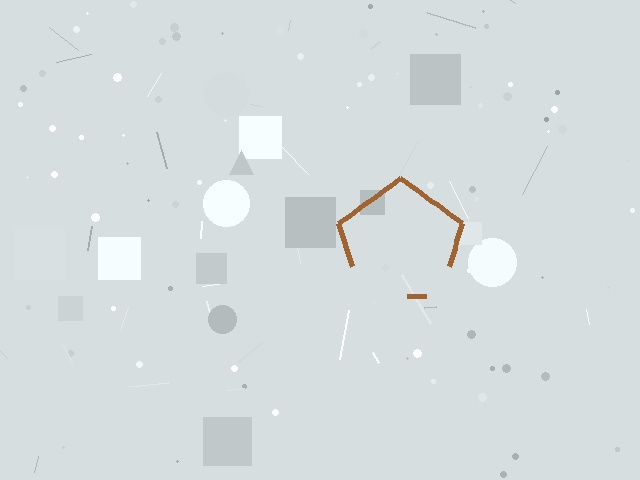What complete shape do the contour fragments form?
The contour fragments form a pentagon.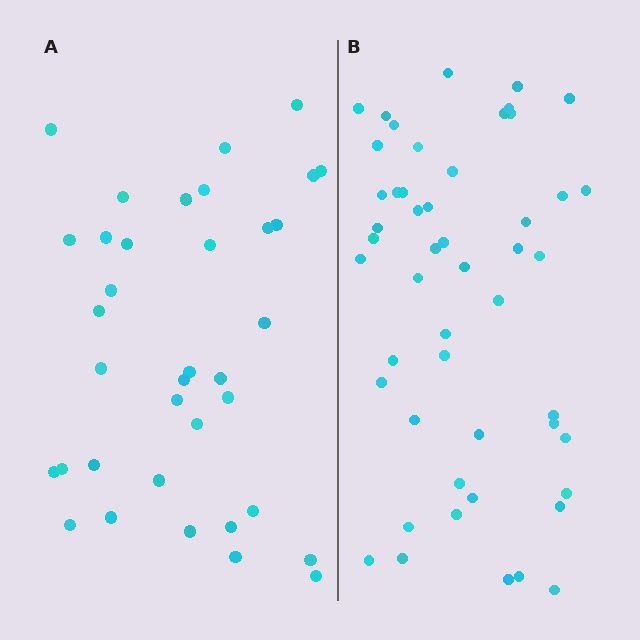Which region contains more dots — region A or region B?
Region B (the right region) has more dots.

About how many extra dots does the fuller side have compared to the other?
Region B has approximately 15 more dots than region A.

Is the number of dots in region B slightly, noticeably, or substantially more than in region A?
Region B has noticeably more, but not dramatically so. The ratio is roughly 1.4 to 1.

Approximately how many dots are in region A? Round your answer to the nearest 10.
About 40 dots. (The exact count is 36, which rounds to 40.)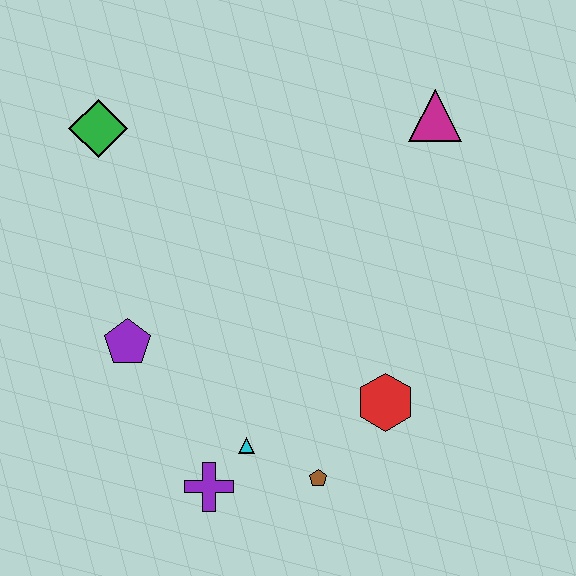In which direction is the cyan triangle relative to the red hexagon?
The cyan triangle is to the left of the red hexagon.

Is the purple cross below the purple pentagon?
Yes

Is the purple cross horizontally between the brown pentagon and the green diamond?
Yes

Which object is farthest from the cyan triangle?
The magenta triangle is farthest from the cyan triangle.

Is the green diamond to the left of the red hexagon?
Yes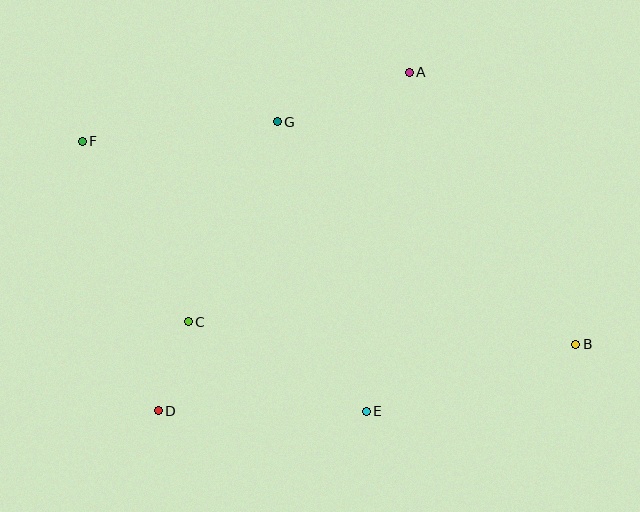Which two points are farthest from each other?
Points B and F are farthest from each other.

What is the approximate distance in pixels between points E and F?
The distance between E and F is approximately 392 pixels.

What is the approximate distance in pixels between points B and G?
The distance between B and G is approximately 372 pixels.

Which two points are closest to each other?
Points C and D are closest to each other.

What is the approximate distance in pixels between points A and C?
The distance between A and C is approximately 333 pixels.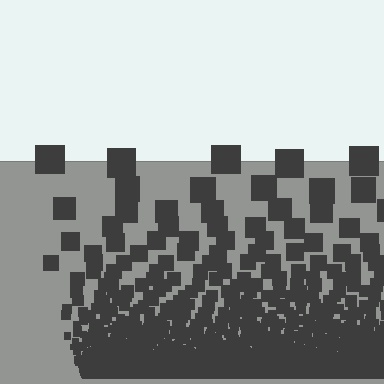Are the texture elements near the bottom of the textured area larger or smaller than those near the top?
Smaller. The gradient is inverted — elements near the bottom are smaller and denser.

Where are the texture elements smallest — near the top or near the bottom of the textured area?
Near the bottom.